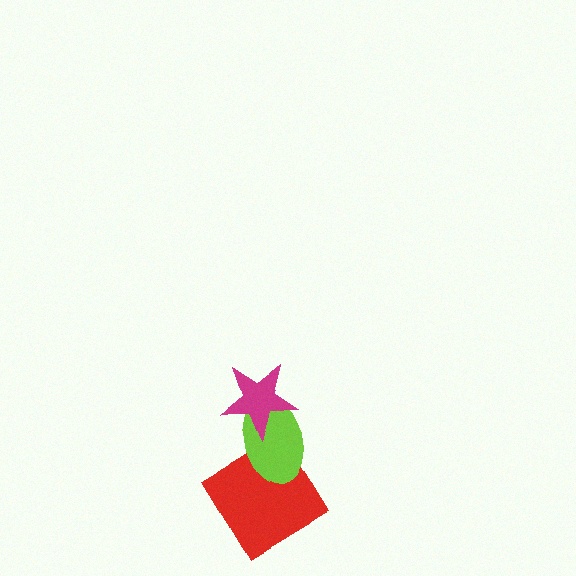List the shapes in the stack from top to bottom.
From top to bottom: the magenta star, the lime ellipse, the red diamond.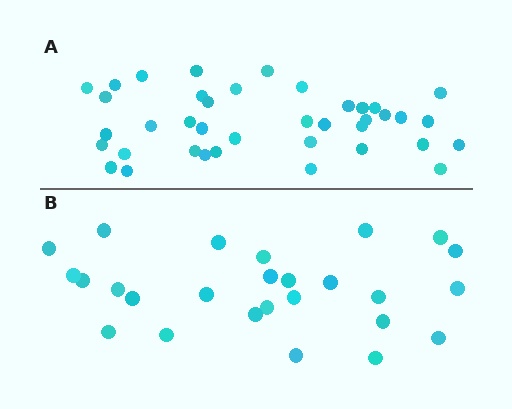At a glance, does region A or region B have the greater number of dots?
Region A (the top region) has more dots.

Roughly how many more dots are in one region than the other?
Region A has approximately 15 more dots than region B.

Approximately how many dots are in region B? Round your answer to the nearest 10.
About 30 dots. (The exact count is 26, which rounds to 30.)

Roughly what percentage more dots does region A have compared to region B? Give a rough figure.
About 50% more.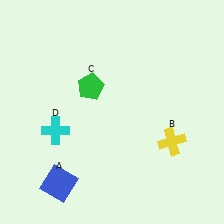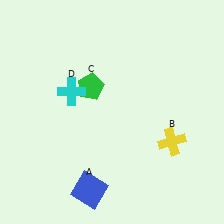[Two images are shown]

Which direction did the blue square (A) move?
The blue square (A) moved right.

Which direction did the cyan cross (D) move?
The cyan cross (D) moved up.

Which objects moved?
The objects that moved are: the blue square (A), the cyan cross (D).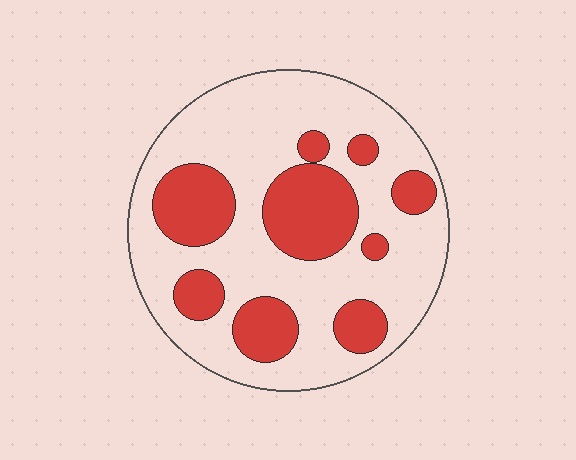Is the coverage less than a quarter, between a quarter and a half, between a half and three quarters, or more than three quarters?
Between a quarter and a half.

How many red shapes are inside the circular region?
9.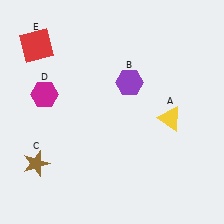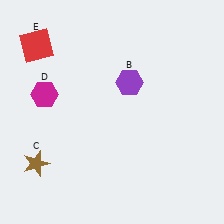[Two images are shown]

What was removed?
The yellow triangle (A) was removed in Image 2.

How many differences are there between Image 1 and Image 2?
There is 1 difference between the two images.